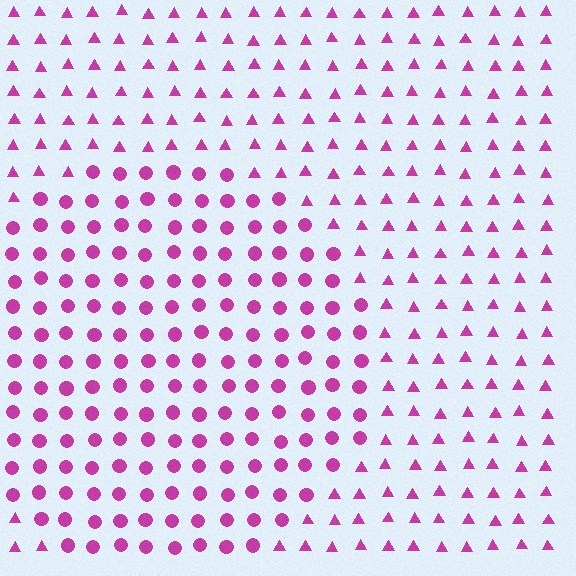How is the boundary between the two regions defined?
The boundary is defined by a change in element shape: circles inside vs. triangles outside. All elements share the same color and spacing.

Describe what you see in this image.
The image is filled with small magenta elements arranged in a uniform grid. A circle-shaped region contains circles, while the surrounding area contains triangles. The boundary is defined purely by the change in element shape.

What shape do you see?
I see a circle.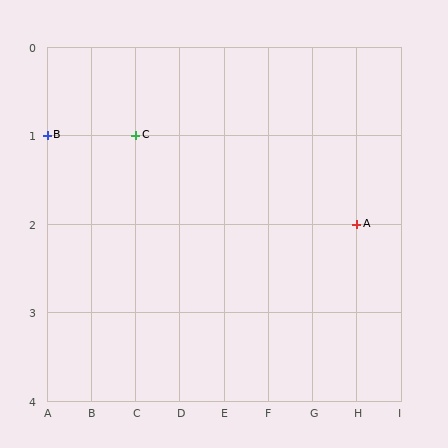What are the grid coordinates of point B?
Point B is at grid coordinates (A, 1).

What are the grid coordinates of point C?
Point C is at grid coordinates (C, 1).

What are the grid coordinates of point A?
Point A is at grid coordinates (H, 2).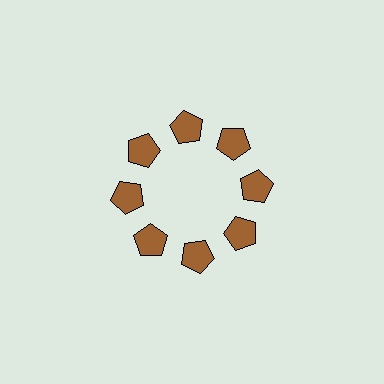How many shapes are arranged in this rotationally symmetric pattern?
There are 8 shapes, arranged in 8 groups of 1.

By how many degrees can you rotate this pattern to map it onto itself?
The pattern maps onto itself every 45 degrees of rotation.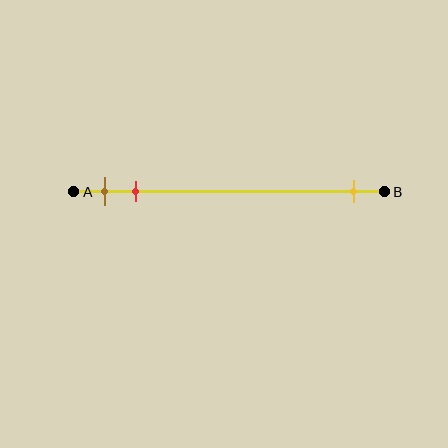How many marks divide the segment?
There are 3 marks dividing the segment.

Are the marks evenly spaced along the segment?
No, the marks are not evenly spaced.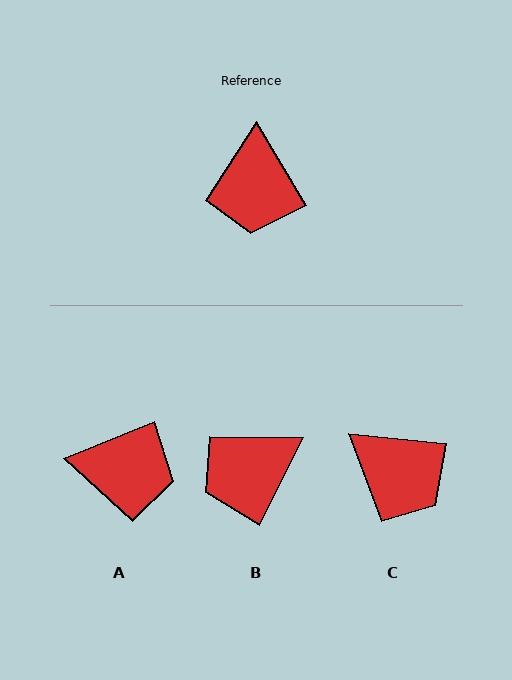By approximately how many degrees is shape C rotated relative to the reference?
Approximately 53 degrees counter-clockwise.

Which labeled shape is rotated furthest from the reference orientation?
A, about 81 degrees away.